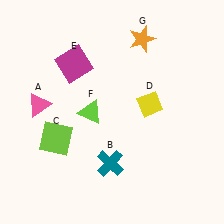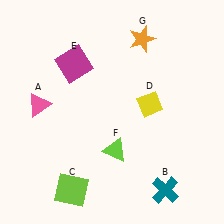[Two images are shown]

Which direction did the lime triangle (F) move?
The lime triangle (F) moved down.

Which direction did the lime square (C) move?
The lime square (C) moved down.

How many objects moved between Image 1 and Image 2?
3 objects moved between the two images.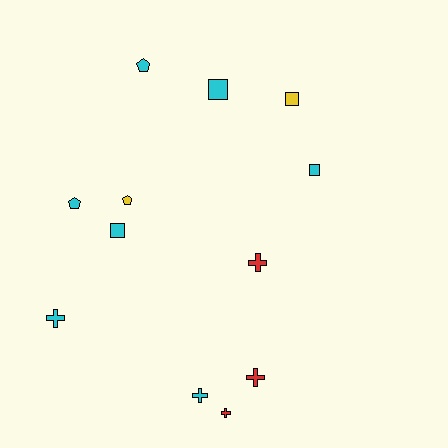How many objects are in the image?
There are 12 objects.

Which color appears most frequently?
Cyan, with 7 objects.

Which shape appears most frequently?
Cross, with 5 objects.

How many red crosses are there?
There are 3 red crosses.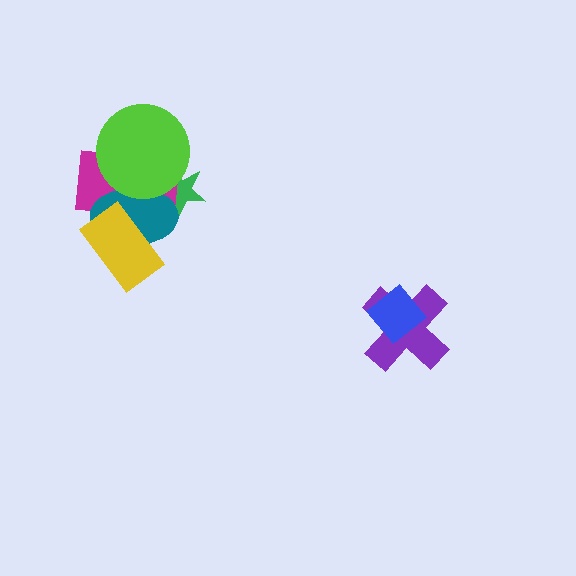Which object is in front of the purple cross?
The blue diamond is in front of the purple cross.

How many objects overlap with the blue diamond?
1 object overlaps with the blue diamond.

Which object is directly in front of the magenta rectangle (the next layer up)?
The teal ellipse is directly in front of the magenta rectangle.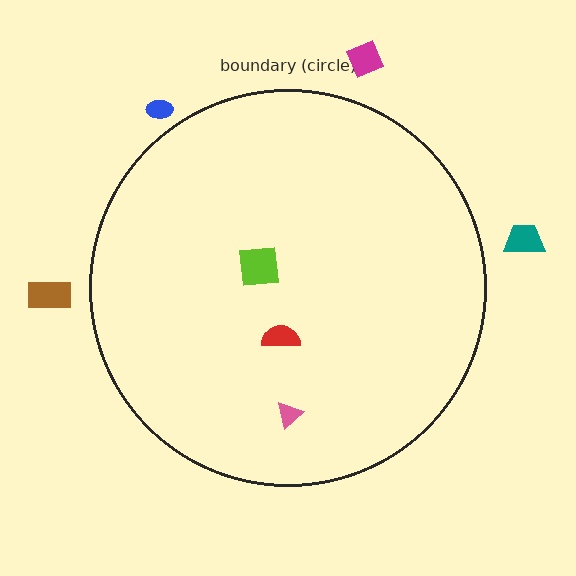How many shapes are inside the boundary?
3 inside, 4 outside.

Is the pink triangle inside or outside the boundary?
Inside.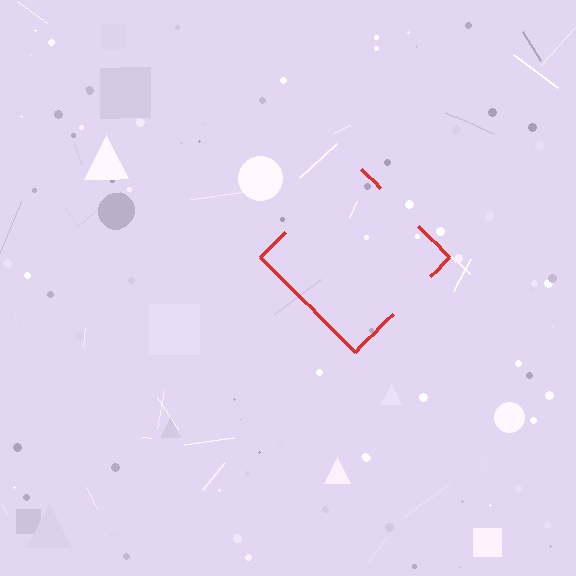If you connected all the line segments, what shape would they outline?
They would outline a diamond.